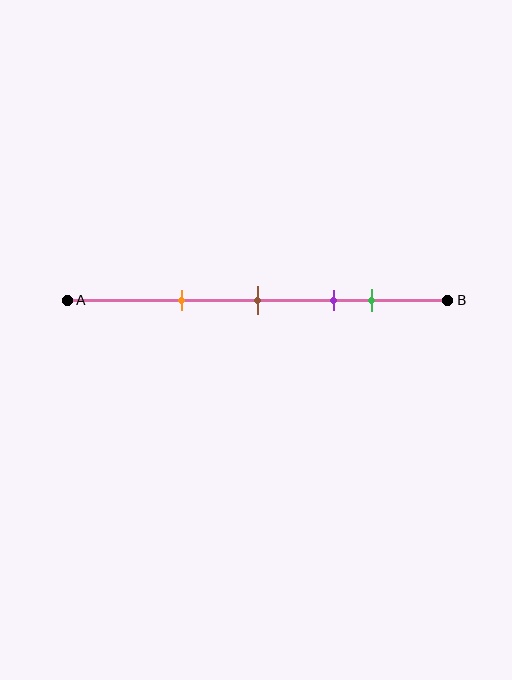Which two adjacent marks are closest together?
The purple and green marks are the closest adjacent pair.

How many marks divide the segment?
There are 4 marks dividing the segment.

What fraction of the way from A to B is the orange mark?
The orange mark is approximately 30% (0.3) of the way from A to B.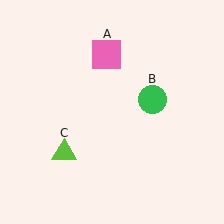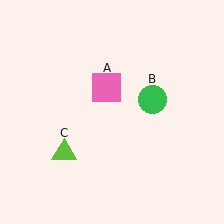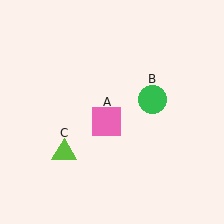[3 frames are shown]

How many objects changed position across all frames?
1 object changed position: pink square (object A).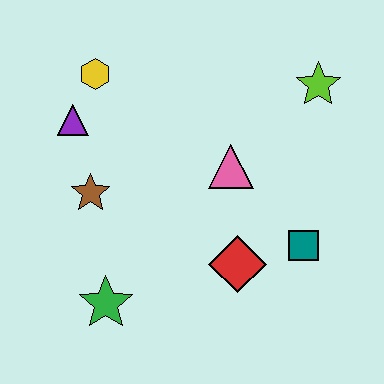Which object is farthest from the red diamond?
The yellow hexagon is farthest from the red diamond.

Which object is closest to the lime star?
The pink triangle is closest to the lime star.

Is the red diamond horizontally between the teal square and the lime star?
No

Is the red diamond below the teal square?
Yes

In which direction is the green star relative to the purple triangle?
The green star is below the purple triangle.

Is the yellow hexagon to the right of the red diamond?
No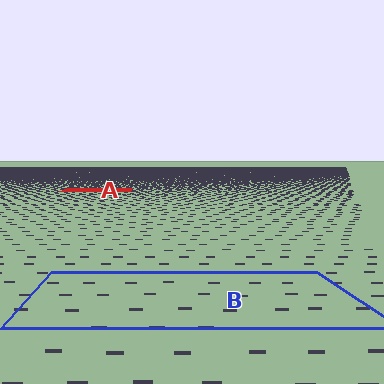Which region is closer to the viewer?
Region B is closer. The texture elements there are larger and more spread out.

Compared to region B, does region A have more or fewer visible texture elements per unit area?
Region A has more texture elements per unit area — they are packed more densely because it is farther away.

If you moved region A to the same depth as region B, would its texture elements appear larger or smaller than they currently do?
They would appear larger. At a closer depth, the same texture elements are projected at a bigger on-screen size.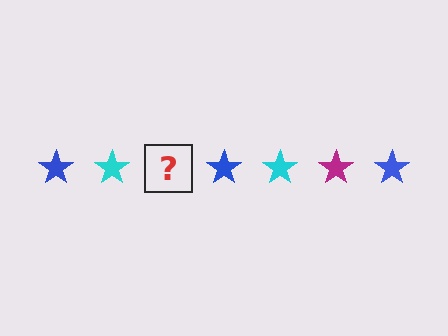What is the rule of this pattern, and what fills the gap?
The rule is that the pattern cycles through blue, cyan, magenta stars. The gap should be filled with a magenta star.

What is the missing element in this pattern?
The missing element is a magenta star.